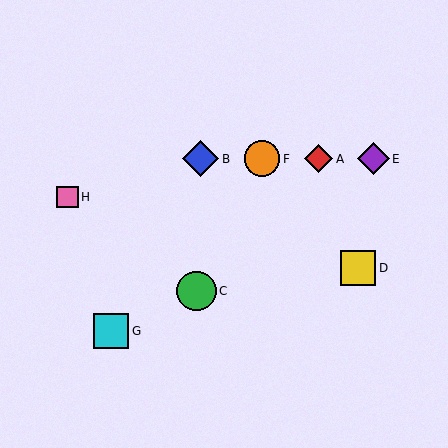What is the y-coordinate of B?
Object B is at y≈159.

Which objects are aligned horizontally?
Objects A, B, E, F are aligned horizontally.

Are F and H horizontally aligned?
No, F is at y≈159 and H is at y≈197.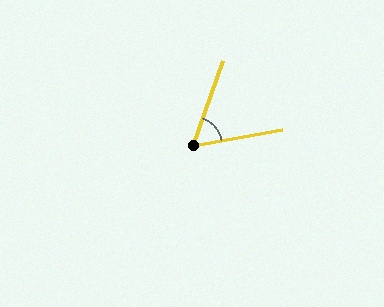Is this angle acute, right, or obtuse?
It is acute.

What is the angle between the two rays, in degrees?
Approximately 61 degrees.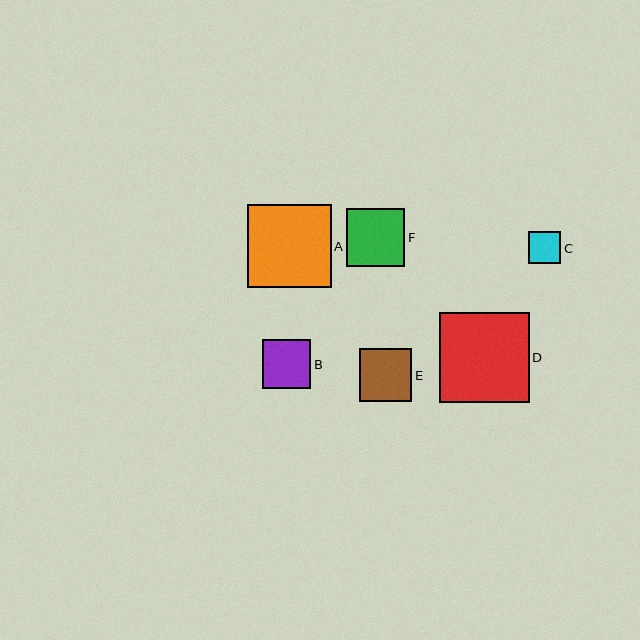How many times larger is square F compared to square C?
Square F is approximately 1.8 times the size of square C.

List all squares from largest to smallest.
From largest to smallest: D, A, F, E, B, C.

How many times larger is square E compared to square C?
Square E is approximately 1.7 times the size of square C.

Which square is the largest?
Square D is the largest with a size of approximately 90 pixels.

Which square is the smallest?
Square C is the smallest with a size of approximately 32 pixels.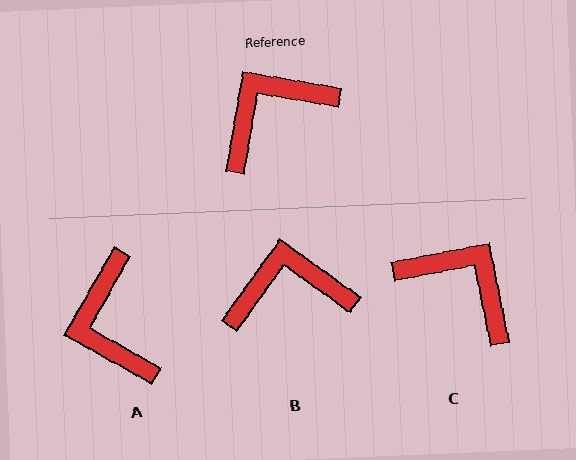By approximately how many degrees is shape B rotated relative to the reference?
Approximately 26 degrees clockwise.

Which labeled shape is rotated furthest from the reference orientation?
A, about 70 degrees away.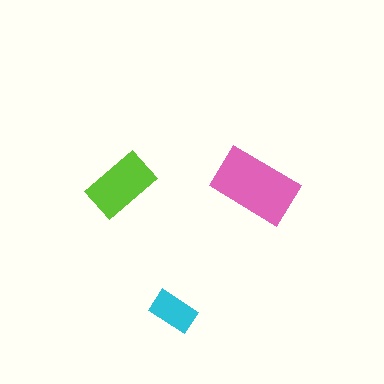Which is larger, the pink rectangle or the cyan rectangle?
The pink one.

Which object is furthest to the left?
The lime rectangle is leftmost.